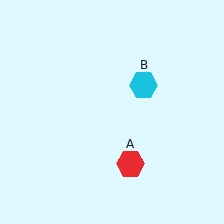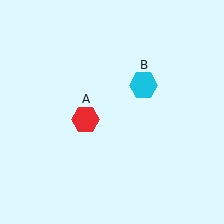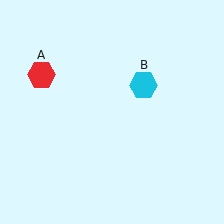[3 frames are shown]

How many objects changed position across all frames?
1 object changed position: red hexagon (object A).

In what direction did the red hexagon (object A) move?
The red hexagon (object A) moved up and to the left.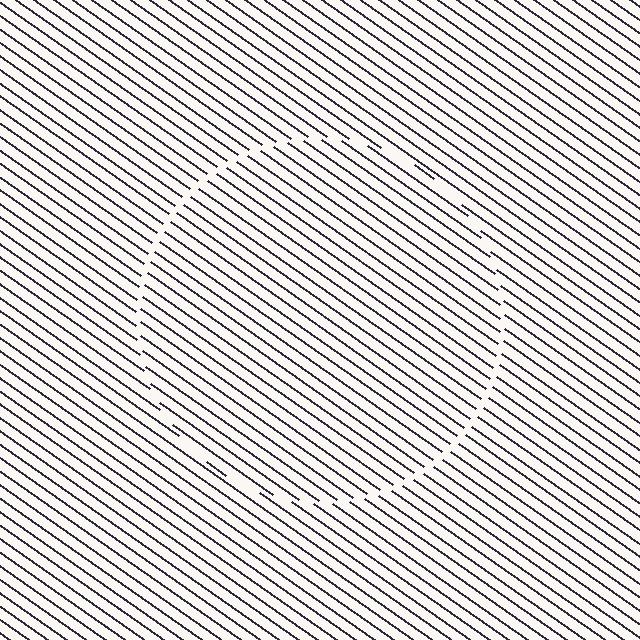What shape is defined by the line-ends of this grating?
An illusory circle. The interior of the shape contains the same grating, shifted by half a period — the contour is defined by the phase discontinuity where line-ends from the inner and outer gratings abut.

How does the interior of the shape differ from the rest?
The interior of the shape contains the same grating, shifted by half a period — the contour is defined by the phase discontinuity where line-ends from the inner and outer gratings abut.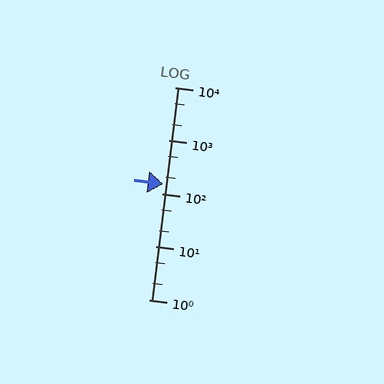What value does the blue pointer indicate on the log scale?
The pointer indicates approximately 150.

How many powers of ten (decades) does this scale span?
The scale spans 4 decades, from 1 to 10000.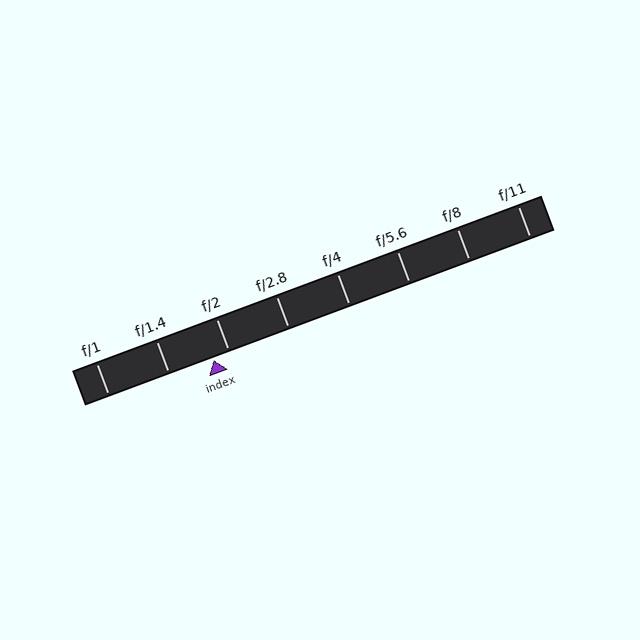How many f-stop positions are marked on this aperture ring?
There are 8 f-stop positions marked.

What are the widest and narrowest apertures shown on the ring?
The widest aperture shown is f/1 and the narrowest is f/11.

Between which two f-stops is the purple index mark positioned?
The index mark is between f/1.4 and f/2.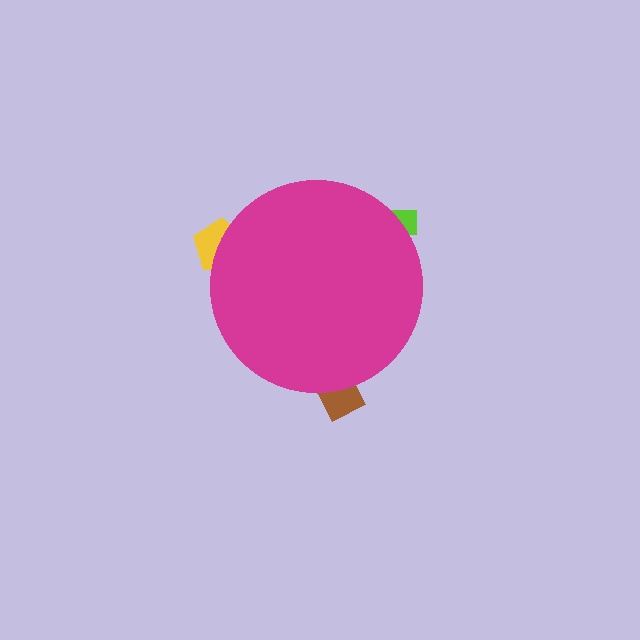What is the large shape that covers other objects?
A magenta circle.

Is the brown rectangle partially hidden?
Yes, the brown rectangle is partially hidden behind the magenta circle.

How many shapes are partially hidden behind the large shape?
3 shapes are partially hidden.